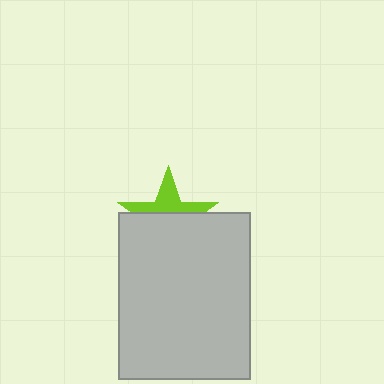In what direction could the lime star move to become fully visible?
The lime star could move up. That would shift it out from behind the light gray rectangle entirely.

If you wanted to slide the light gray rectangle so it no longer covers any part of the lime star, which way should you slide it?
Slide it down — that is the most direct way to separate the two shapes.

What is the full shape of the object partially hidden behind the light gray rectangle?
The partially hidden object is a lime star.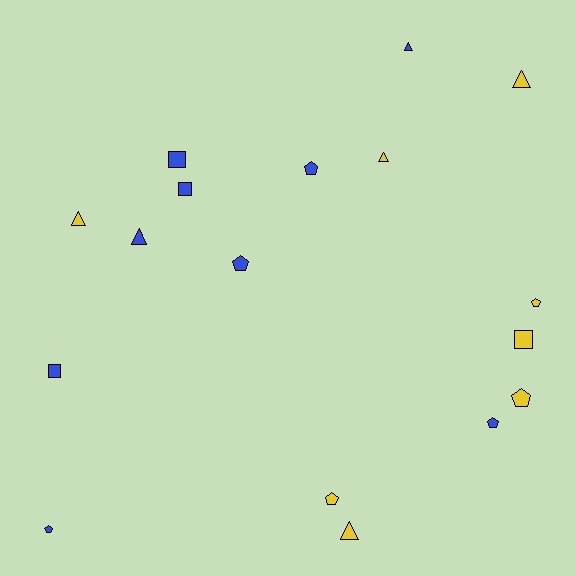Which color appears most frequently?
Blue, with 9 objects.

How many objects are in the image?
There are 17 objects.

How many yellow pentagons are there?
There are 3 yellow pentagons.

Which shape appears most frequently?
Pentagon, with 7 objects.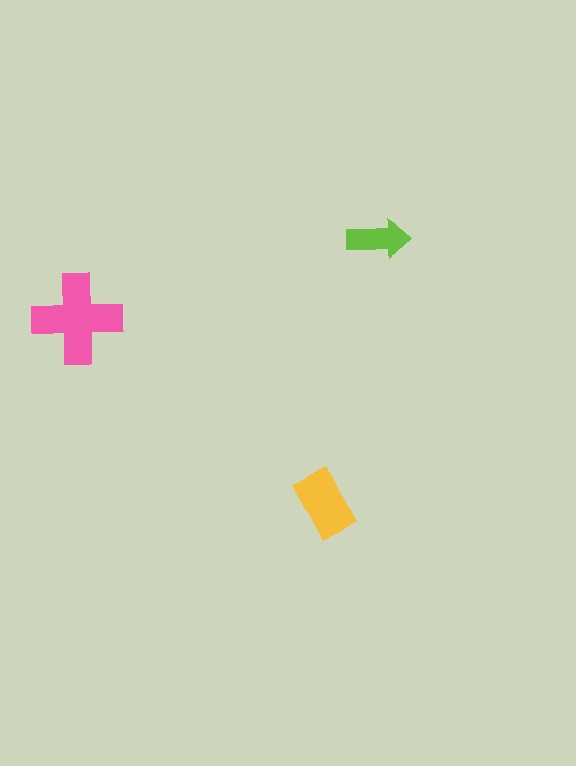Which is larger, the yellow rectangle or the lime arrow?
The yellow rectangle.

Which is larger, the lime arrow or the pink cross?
The pink cross.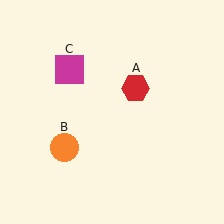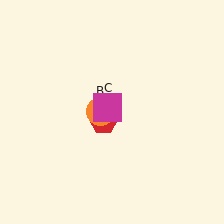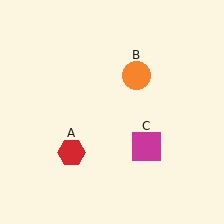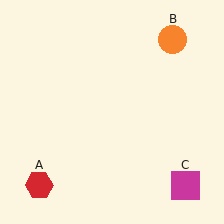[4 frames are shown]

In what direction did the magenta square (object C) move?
The magenta square (object C) moved down and to the right.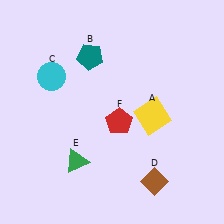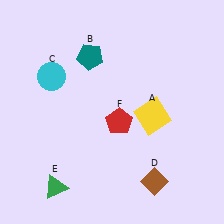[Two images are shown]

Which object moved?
The green triangle (E) moved down.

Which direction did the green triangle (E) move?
The green triangle (E) moved down.